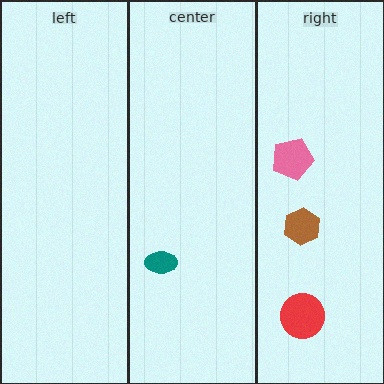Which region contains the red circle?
The right region.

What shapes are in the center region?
The teal ellipse.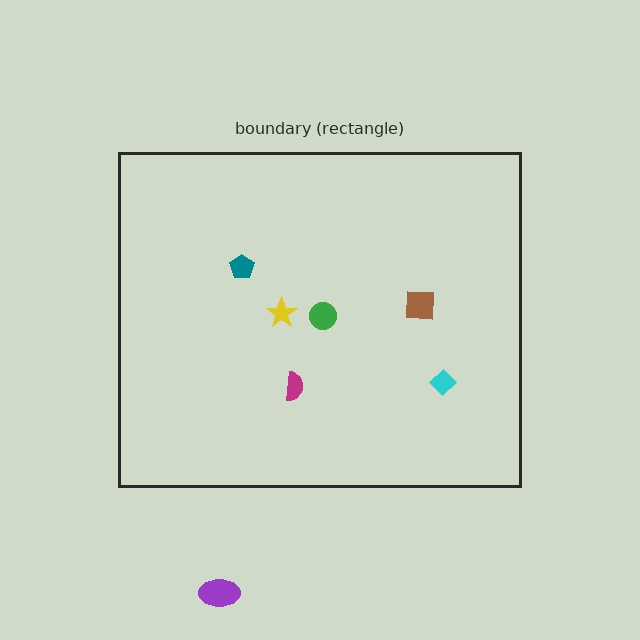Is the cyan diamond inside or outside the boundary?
Inside.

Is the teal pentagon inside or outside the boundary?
Inside.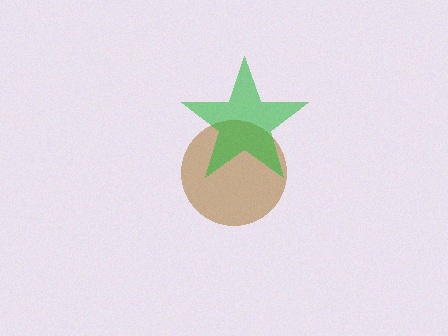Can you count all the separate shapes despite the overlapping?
Yes, there are 2 separate shapes.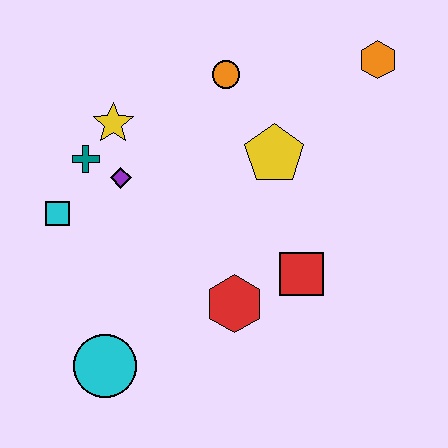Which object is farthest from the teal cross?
The orange hexagon is farthest from the teal cross.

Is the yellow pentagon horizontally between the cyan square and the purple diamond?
No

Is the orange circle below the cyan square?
No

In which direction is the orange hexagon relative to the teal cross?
The orange hexagon is to the right of the teal cross.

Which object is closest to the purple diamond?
The teal cross is closest to the purple diamond.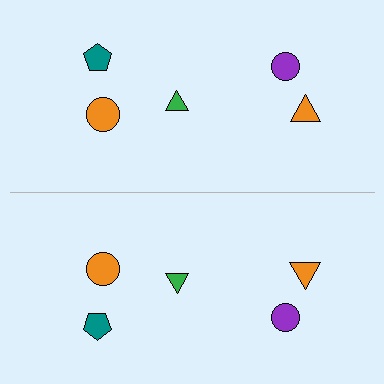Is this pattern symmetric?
Yes, this pattern has bilateral (reflection) symmetry.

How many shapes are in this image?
There are 10 shapes in this image.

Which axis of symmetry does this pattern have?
The pattern has a horizontal axis of symmetry running through the center of the image.